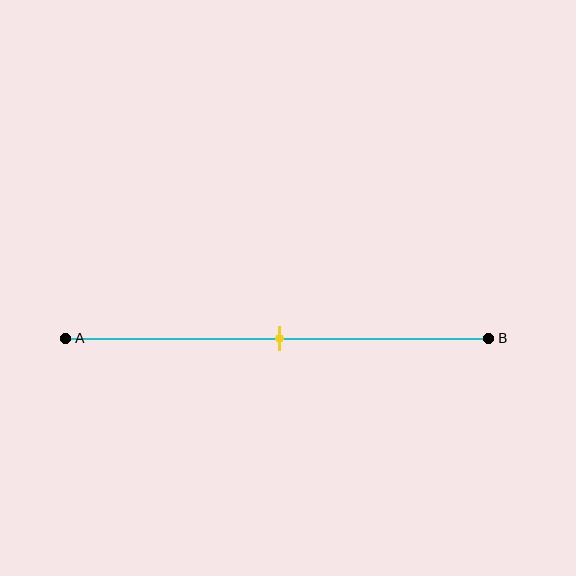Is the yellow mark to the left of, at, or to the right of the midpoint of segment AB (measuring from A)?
The yellow mark is approximately at the midpoint of segment AB.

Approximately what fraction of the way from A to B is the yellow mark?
The yellow mark is approximately 50% of the way from A to B.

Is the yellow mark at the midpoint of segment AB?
Yes, the mark is approximately at the midpoint.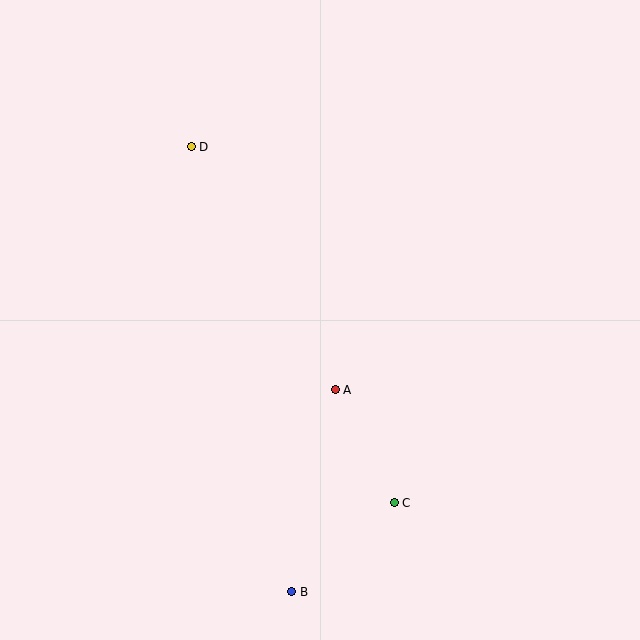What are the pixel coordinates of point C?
Point C is at (394, 503).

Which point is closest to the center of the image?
Point A at (335, 390) is closest to the center.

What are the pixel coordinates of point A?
Point A is at (335, 390).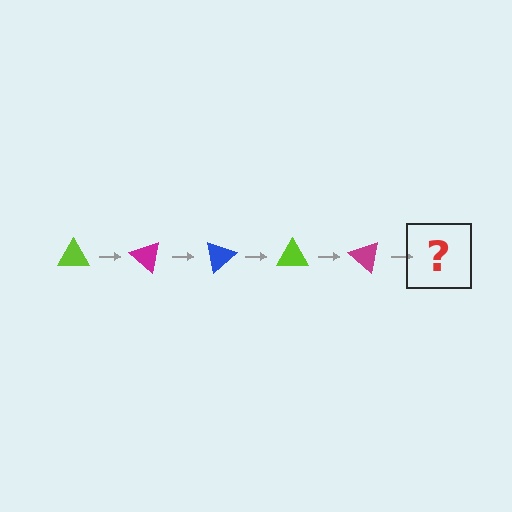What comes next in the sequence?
The next element should be a blue triangle, rotated 200 degrees from the start.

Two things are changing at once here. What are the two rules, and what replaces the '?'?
The two rules are that it rotates 40 degrees each step and the color cycles through lime, magenta, and blue. The '?' should be a blue triangle, rotated 200 degrees from the start.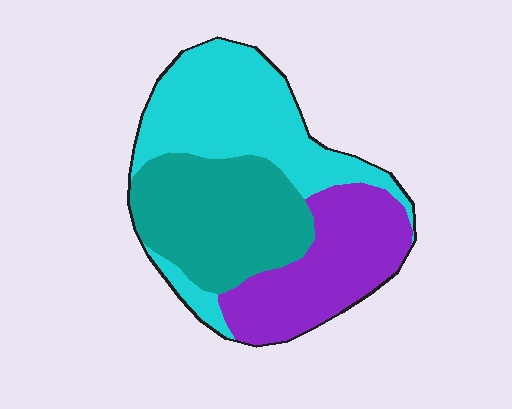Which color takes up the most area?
Cyan, at roughly 40%.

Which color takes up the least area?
Purple, at roughly 30%.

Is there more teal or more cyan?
Cyan.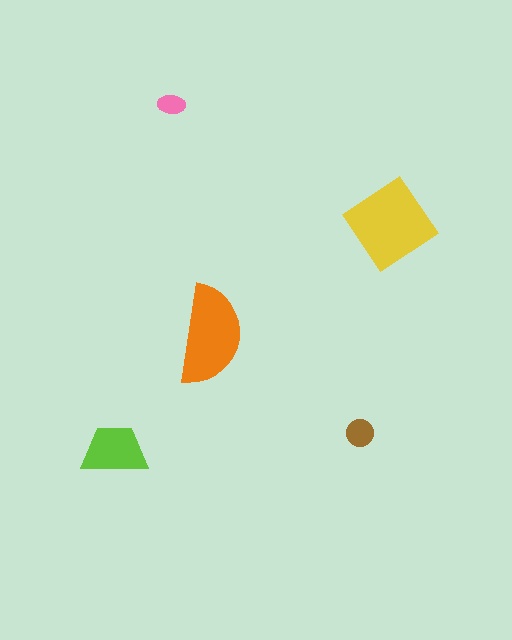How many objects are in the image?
There are 5 objects in the image.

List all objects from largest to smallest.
The yellow diamond, the orange semicircle, the lime trapezoid, the brown circle, the pink ellipse.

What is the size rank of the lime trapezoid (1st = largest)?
3rd.